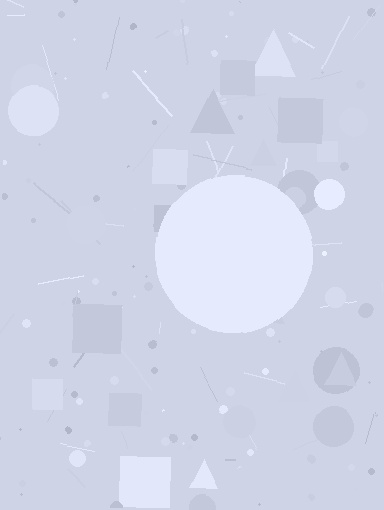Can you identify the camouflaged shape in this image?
The camouflaged shape is a circle.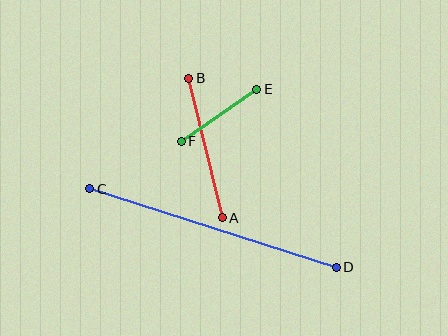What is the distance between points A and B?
The distance is approximately 143 pixels.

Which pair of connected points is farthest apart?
Points C and D are farthest apart.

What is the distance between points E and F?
The distance is approximately 91 pixels.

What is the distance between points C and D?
The distance is approximately 259 pixels.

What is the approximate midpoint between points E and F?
The midpoint is at approximately (219, 115) pixels.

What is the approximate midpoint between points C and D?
The midpoint is at approximately (213, 228) pixels.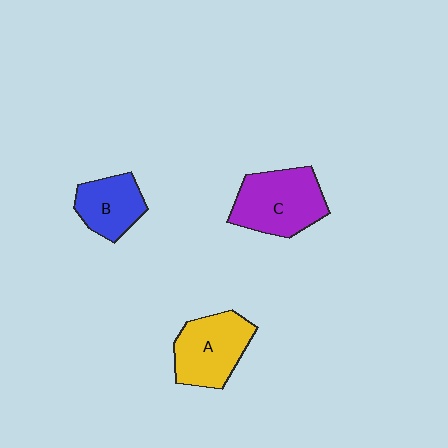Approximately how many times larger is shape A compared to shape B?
Approximately 1.3 times.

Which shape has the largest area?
Shape C (purple).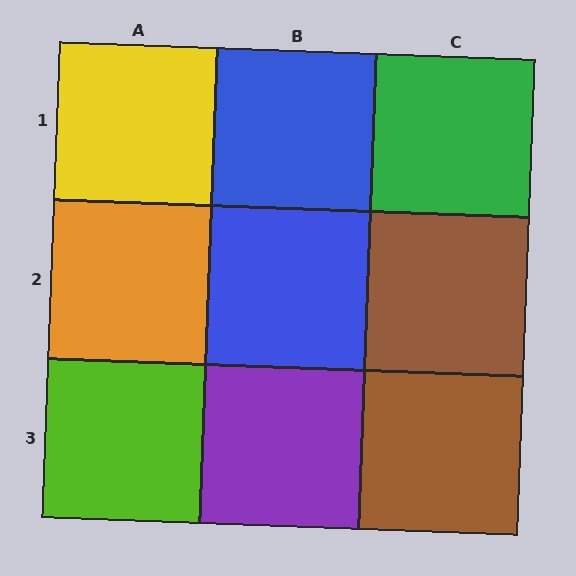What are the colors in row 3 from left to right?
Lime, purple, brown.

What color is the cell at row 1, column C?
Green.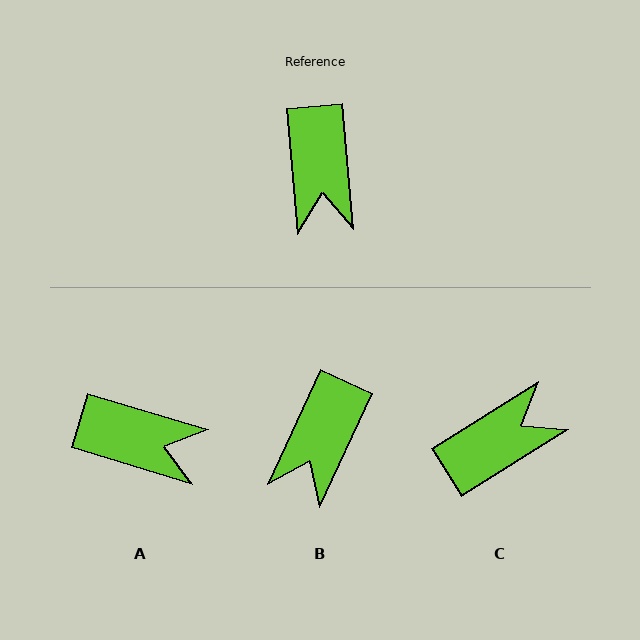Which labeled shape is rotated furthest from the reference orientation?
C, about 117 degrees away.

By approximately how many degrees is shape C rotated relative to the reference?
Approximately 117 degrees counter-clockwise.